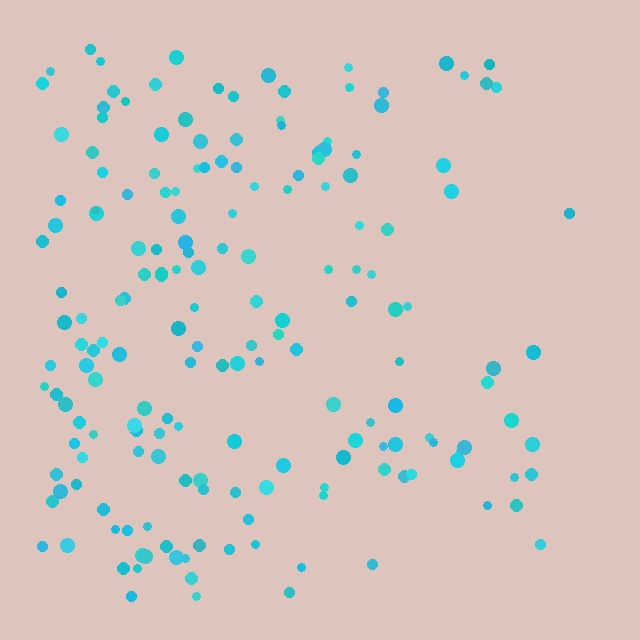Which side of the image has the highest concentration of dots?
The left.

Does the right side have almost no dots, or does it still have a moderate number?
Still a moderate number, just noticeably fewer than the left.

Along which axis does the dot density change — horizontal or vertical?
Horizontal.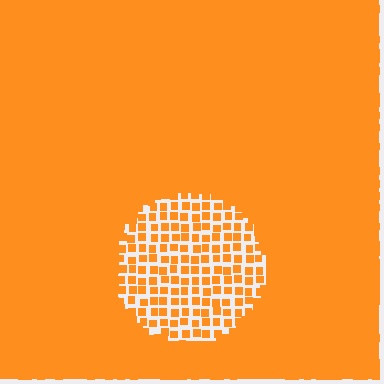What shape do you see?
I see a circle.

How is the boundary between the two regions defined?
The boundary is defined by a change in element density (approximately 2.9x ratio). All elements are the same color, size, and shape.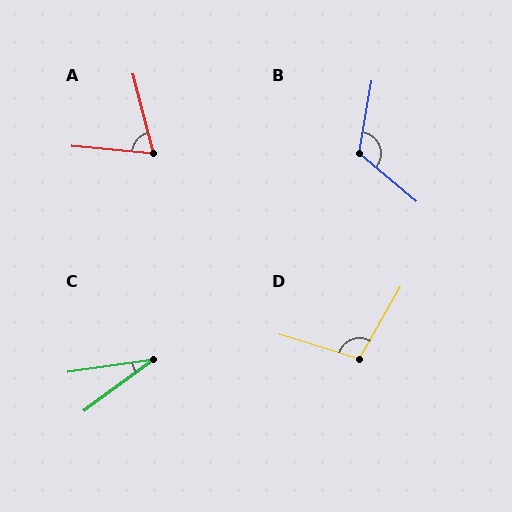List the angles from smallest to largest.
C (28°), A (70°), D (103°), B (121°).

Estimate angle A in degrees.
Approximately 70 degrees.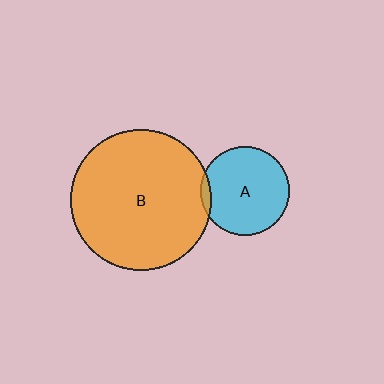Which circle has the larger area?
Circle B (orange).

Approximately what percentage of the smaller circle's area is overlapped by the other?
Approximately 5%.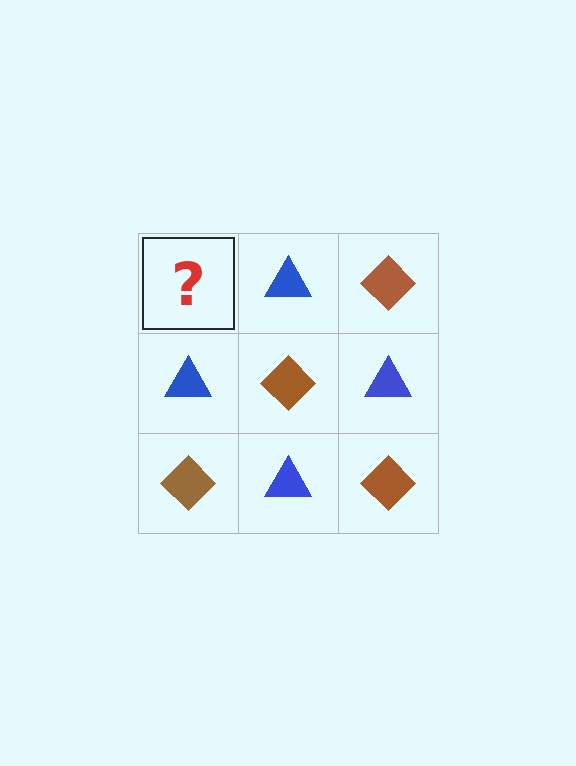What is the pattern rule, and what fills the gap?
The rule is that it alternates brown diamond and blue triangle in a checkerboard pattern. The gap should be filled with a brown diamond.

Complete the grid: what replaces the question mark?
The question mark should be replaced with a brown diamond.